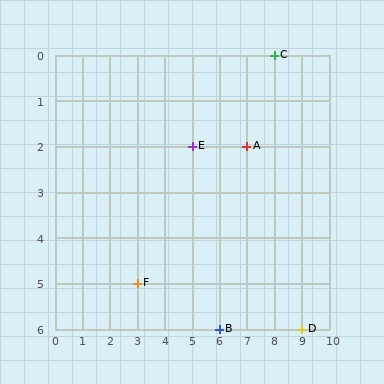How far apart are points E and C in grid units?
Points E and C are 3 columns and 2 rows apart (about 3.6 grid units diagonally).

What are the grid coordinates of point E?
Point E is at grid coordinates (5, 2).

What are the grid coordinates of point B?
Point B is at grid coordinates (6, 6).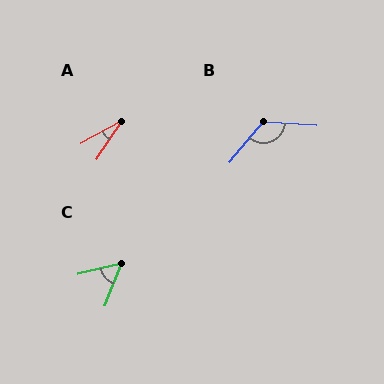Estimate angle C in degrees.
Approximately 56 degrees.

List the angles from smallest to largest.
A (27°), C (56°), B (126°).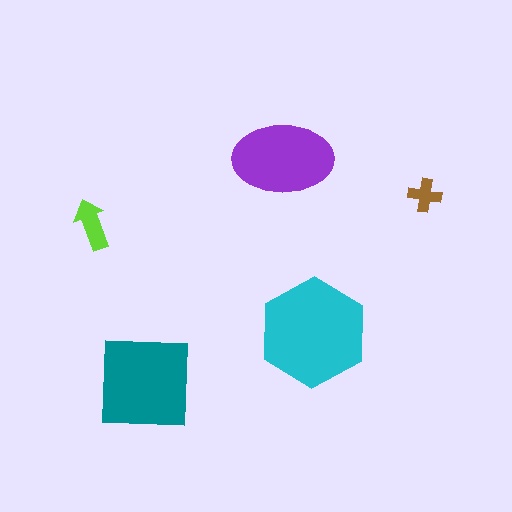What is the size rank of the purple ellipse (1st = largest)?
3rd.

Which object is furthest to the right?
The brown cross is rightmost.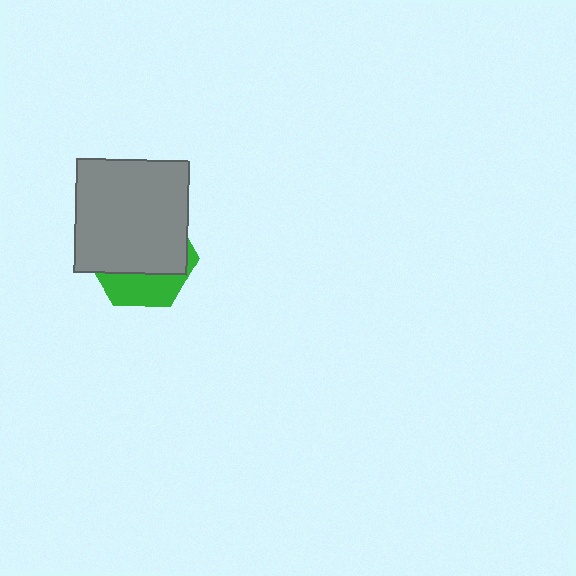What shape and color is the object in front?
The object in front is a gray rectangle.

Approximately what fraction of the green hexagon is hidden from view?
Roughly 68% of the green hexagon is hidden behind the gray rectangle.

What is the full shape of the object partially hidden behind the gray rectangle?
The partially hidden object is a green hexagon.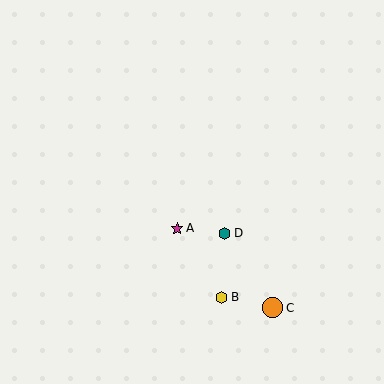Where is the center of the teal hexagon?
The center of the teal hexagon is at (225, 233).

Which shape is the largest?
The orange circle (labeled C) is the largest.